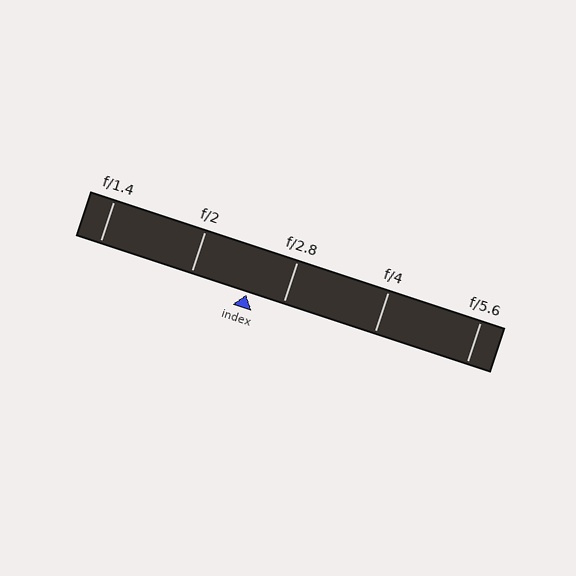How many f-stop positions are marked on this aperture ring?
There are 5 f-stop positions marked.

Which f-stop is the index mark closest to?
The index mark is closest to f/2.8.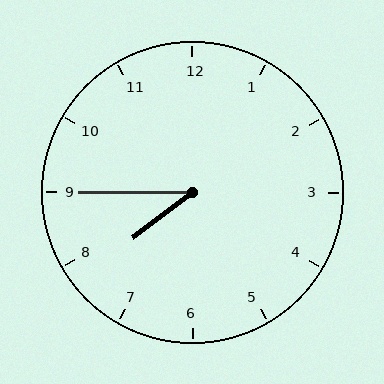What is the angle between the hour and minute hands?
Approximately 38 degrees.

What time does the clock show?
7:45.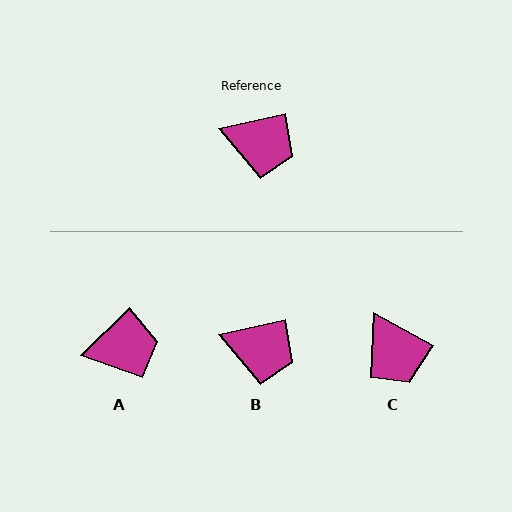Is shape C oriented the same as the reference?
No, it is off by about 42 degrees.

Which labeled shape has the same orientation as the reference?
B.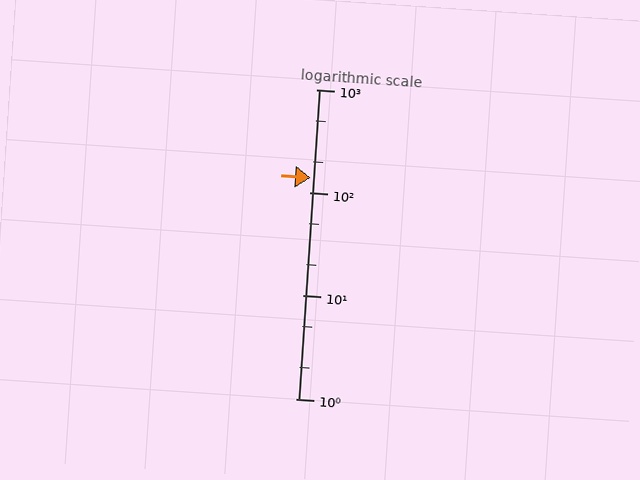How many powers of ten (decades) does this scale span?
The scale spans 3 decades, from 1 to 1000.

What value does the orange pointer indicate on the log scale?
The pointer indicates approximately 140.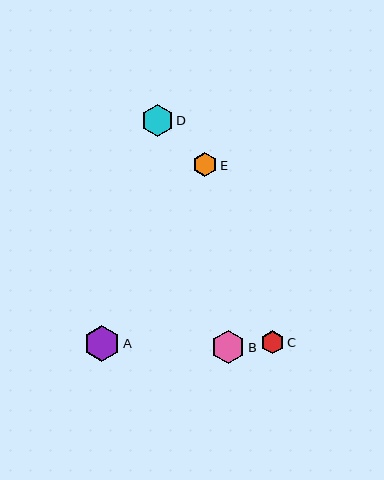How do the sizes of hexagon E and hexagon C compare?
Hexagon E and hexagon C are approximately the same size.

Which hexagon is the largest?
Hexagon A is the largest with a size of approximately 36 pixels.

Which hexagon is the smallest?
Hexagon C is the smallest with a size of approximately 23 pixels.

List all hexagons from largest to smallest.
From largest to smallest: A, B, D, E, C.